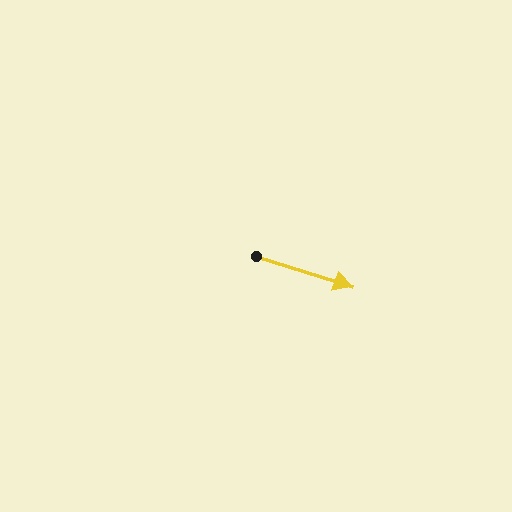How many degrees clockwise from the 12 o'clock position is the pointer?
Approximately 108 degrees.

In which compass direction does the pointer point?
East.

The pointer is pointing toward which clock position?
Roughly 4 o'clock.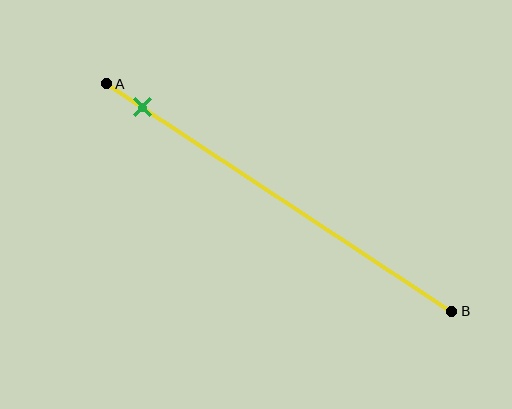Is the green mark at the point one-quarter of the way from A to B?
No, the mark is at about 10% from A, not at the 25% one-quarter point.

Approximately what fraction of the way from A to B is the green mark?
The green mark is approximately 10% of the way from A to B.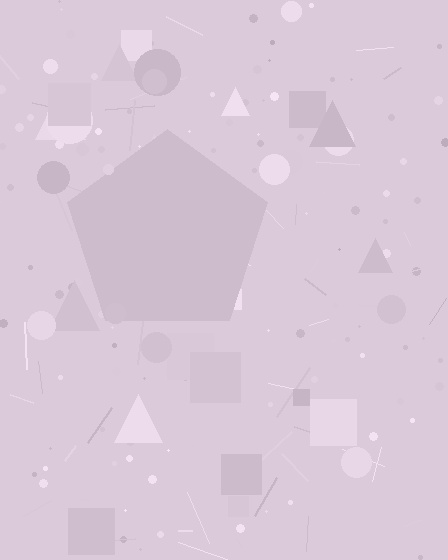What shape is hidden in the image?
A pentagon is hidden in the image.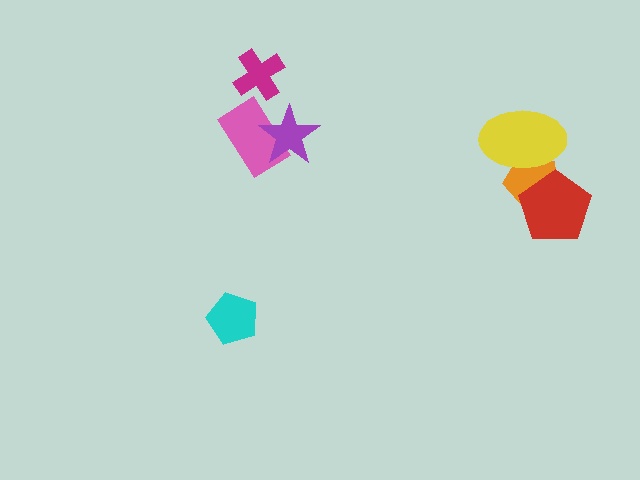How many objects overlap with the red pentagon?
1 object overlaps with the red pentagon.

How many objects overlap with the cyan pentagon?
0 objects overlap with the cyan pentagon.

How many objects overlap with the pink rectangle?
1 object overlaps with the pink rectangle.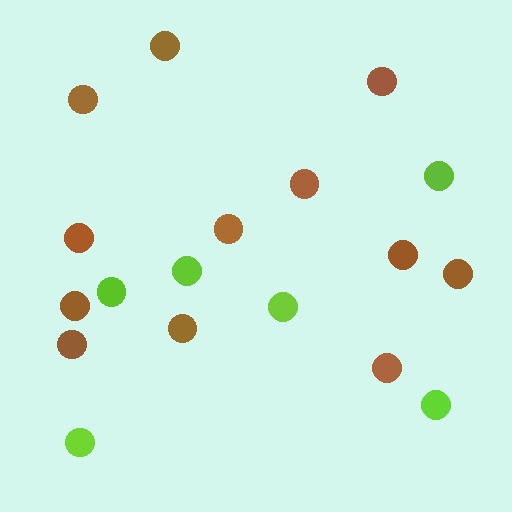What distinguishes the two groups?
There are 2 groups: one group of lime circles (6) and one group of brown circles (12).